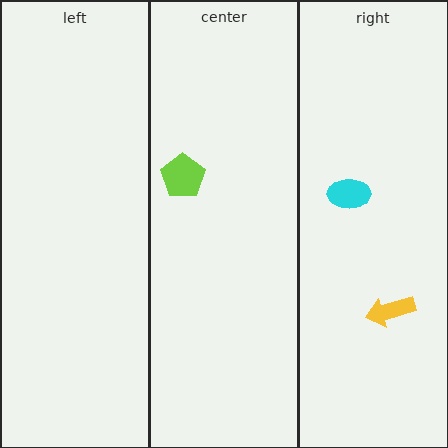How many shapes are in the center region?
1.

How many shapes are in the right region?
2.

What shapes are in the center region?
The lime pentagon.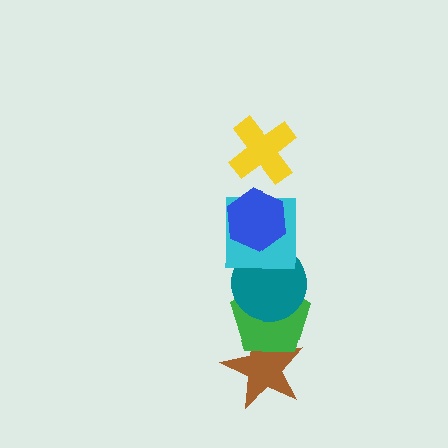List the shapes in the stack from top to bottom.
From top to bottom: the yellow cross, the blue hexagon, the cyan square, the teal circle, the green pentagon, the brown star.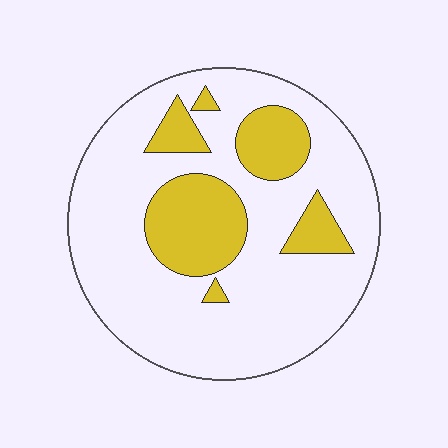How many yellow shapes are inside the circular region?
6.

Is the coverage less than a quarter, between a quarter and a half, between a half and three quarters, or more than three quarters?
Less than a quarter.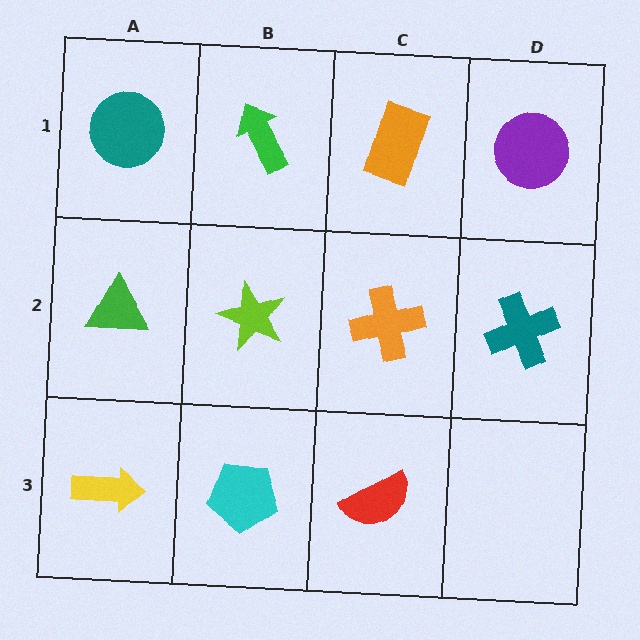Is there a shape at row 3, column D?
No, that cell is empty.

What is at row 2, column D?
A teal cross.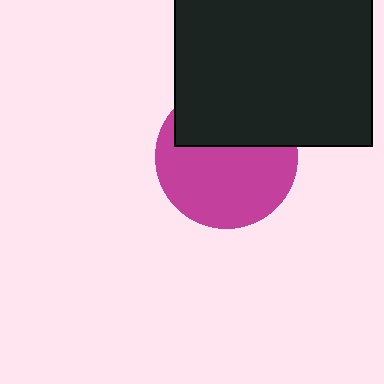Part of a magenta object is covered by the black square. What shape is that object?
It is a circle.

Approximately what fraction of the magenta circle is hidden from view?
Roughly 39% of the magenta circle is hidden behind the black square.